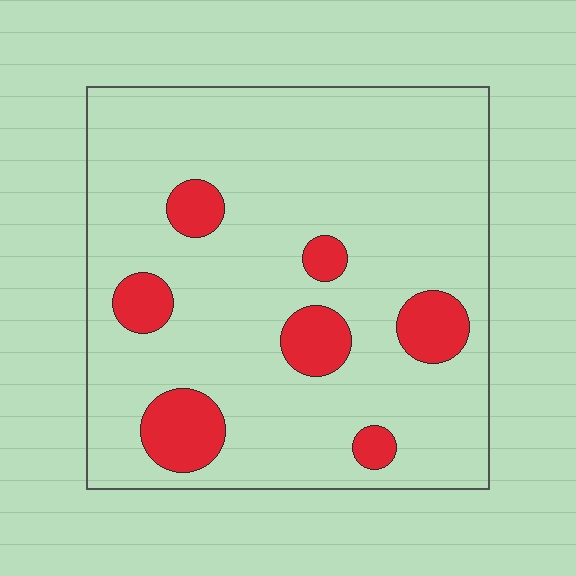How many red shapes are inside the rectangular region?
7.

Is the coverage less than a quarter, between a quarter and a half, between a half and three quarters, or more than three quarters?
Less than a quarter.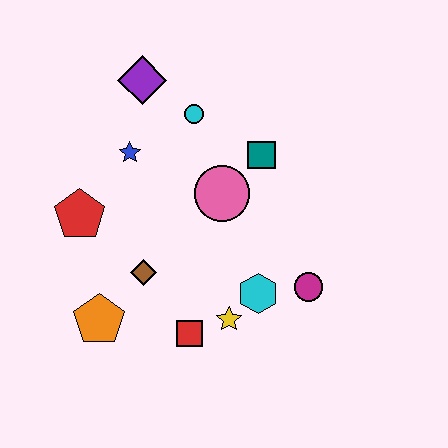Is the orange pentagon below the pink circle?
Yes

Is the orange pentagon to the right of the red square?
No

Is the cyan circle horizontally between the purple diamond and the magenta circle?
Yes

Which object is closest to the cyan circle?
The purple diamond is closest to the cyan circle.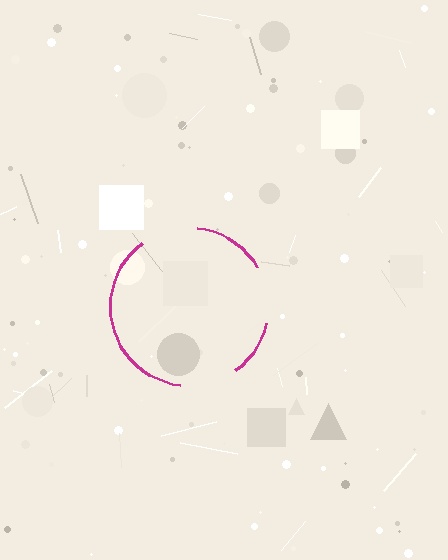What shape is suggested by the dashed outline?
The dashed outline suggests a circle.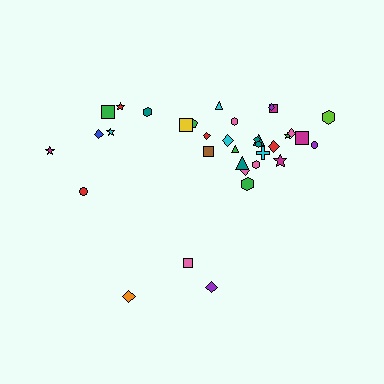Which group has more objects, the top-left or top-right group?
The top-right group.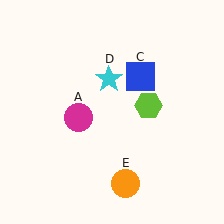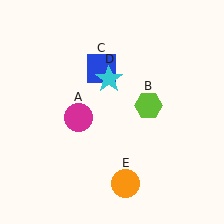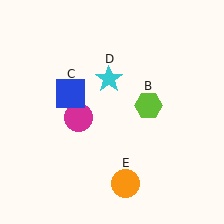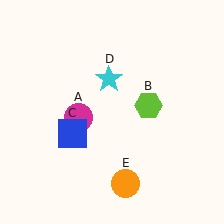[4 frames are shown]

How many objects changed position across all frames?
1 object changed position: blue square (object C).